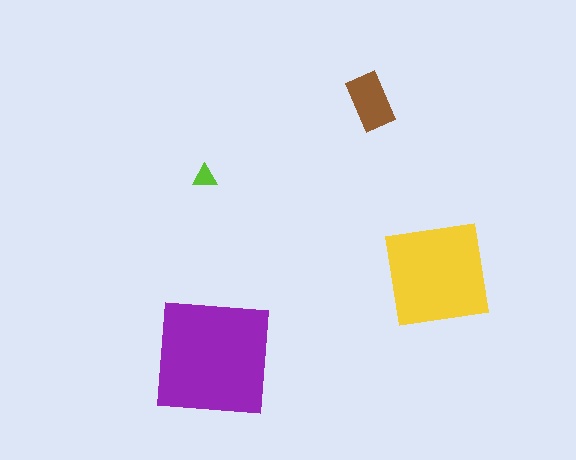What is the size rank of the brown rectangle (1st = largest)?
3rd.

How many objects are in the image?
There are 4 objects in the image.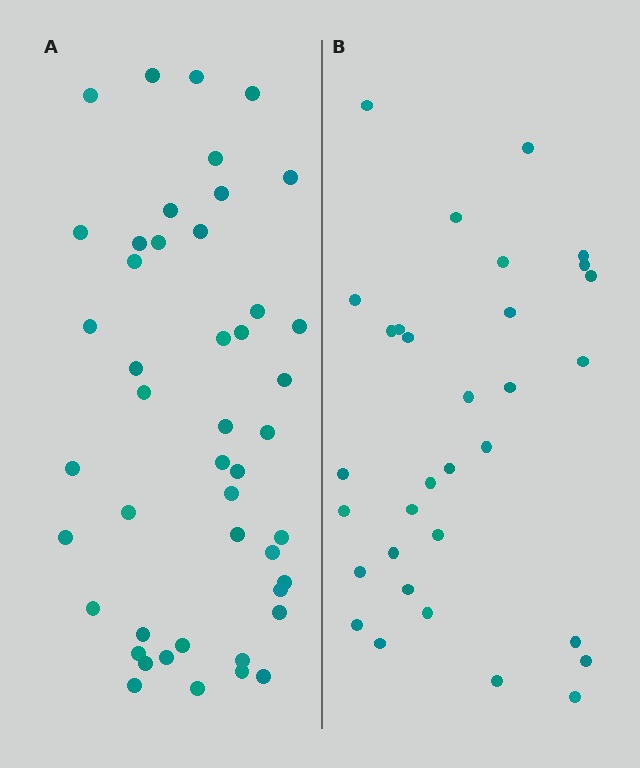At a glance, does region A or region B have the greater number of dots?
Region A (the left region) has more dots.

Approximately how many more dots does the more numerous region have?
Region A has approximately 15 more dots than region B.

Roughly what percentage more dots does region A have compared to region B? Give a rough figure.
About 45% more.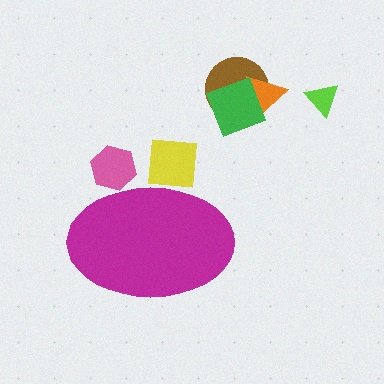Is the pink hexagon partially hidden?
Yes, the pink hexagon is partially hidden behind the magenta ellipse.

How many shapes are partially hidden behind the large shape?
2 shapes are partially hidden.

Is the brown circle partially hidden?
No, the brown circle is fully visible.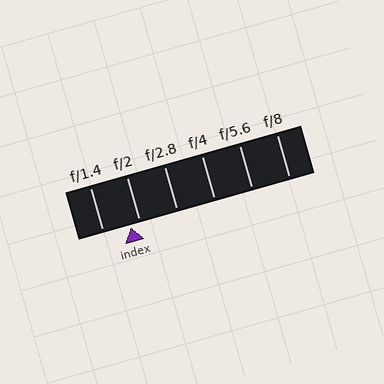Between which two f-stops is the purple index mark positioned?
The index mark is between f/1.4 and f/2.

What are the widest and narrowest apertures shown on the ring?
The widest aperture shown is f/1.4 and the narrowest is f/8.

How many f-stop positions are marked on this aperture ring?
There are 6 f-stop positions marked.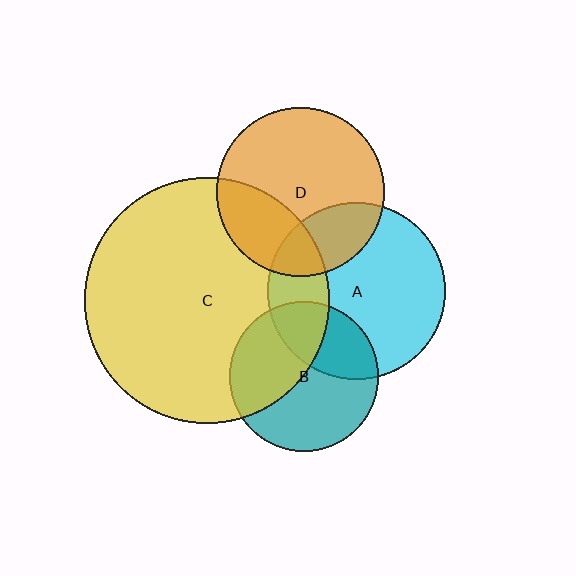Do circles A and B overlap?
Yes.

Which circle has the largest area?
Circle C (yellow).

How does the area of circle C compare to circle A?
Approximately 1.9 times.